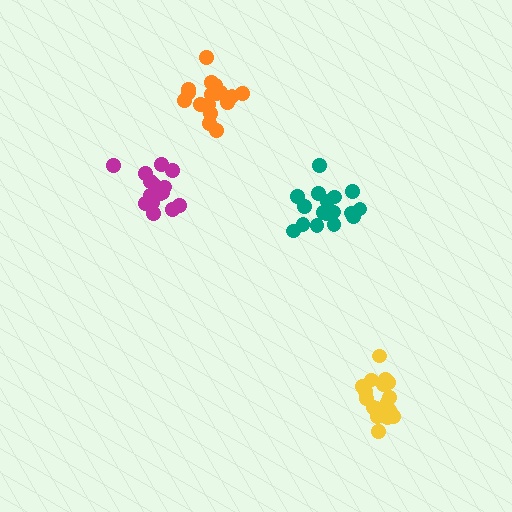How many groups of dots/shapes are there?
There are 4 groups.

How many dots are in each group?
Group 1: 18 dots, Group 2: 17 dots, Group 3: 18 dots, Group 4: 17 dots (70 total).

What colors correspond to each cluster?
The clusters are colored: magenta, teal, yellow, orange.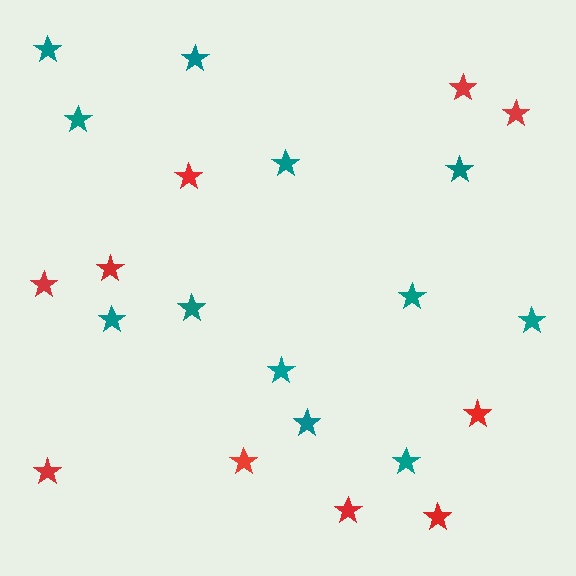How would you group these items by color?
There are 2 groups: one group of red stars (10) and one group of teal stars (12).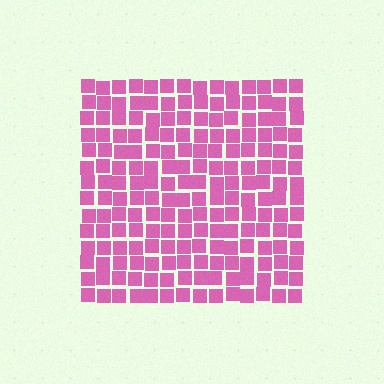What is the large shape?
The large shape is a square.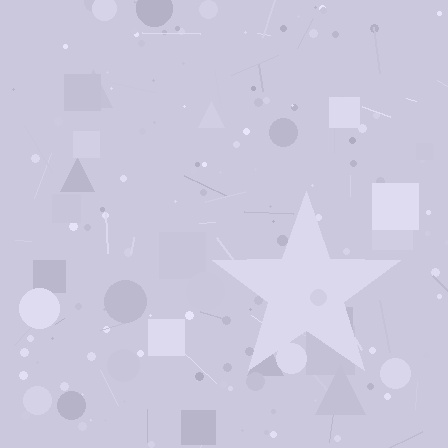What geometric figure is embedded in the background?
A star is embedded in the background.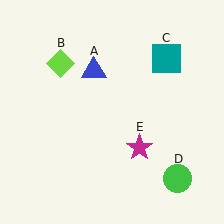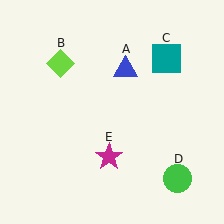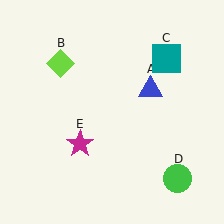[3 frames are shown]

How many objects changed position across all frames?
2 objects changed position: blue triangle (object A), magenta star (object E).